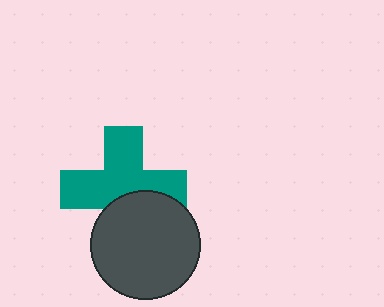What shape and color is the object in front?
The object in front is a dark gray circle.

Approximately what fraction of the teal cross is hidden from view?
Roughly 34% of the teal cross is hidden behind the dark gray circle.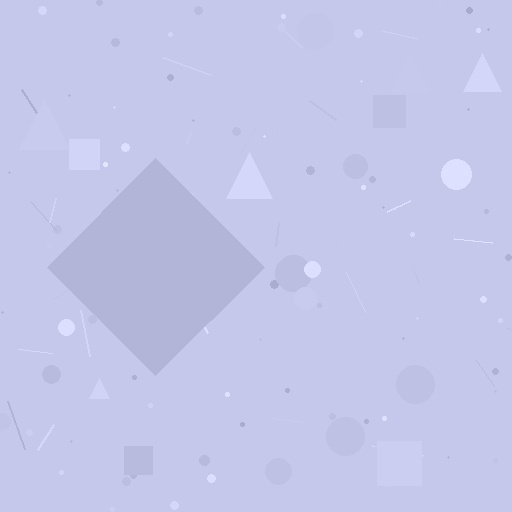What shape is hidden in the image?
A diamond is hidden in the image.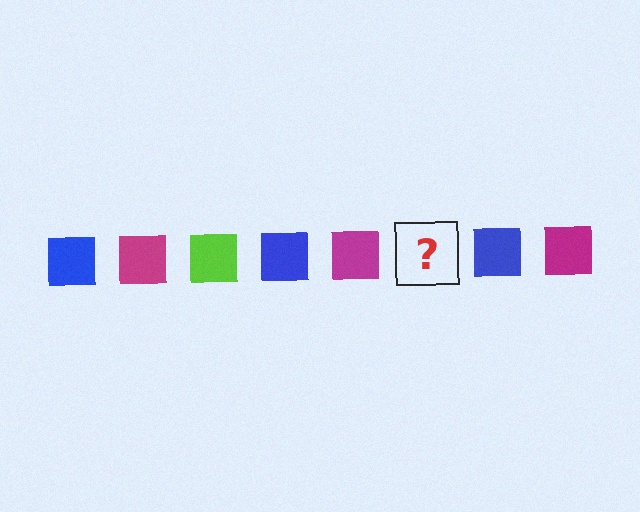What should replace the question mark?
The question mark should be replaced with a lime square.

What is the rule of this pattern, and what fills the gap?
The rule is that the pattern cycles through blue, magenta, lime squares. The gap should be filled with a lime square.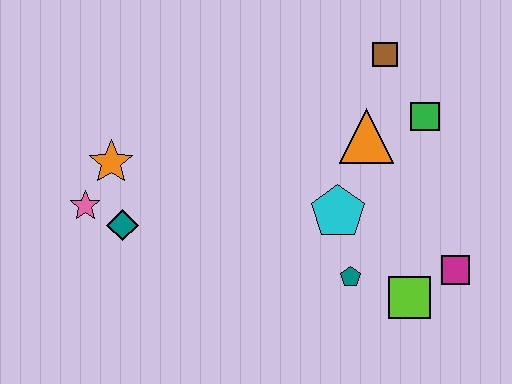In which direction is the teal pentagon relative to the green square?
The teal pentagon is below the green square.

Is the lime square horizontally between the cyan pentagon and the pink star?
No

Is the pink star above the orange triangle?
No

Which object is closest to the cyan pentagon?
The teal pentagon is closest to the cyan pentagon.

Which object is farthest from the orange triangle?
The pink star is farthest from the orange triangle.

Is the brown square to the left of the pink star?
No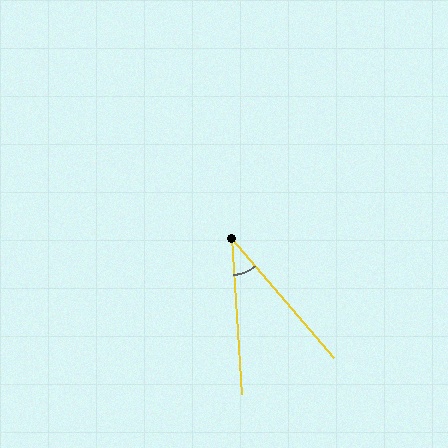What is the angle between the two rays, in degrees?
Approximately 37 degrees.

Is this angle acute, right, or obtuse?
It is acute.